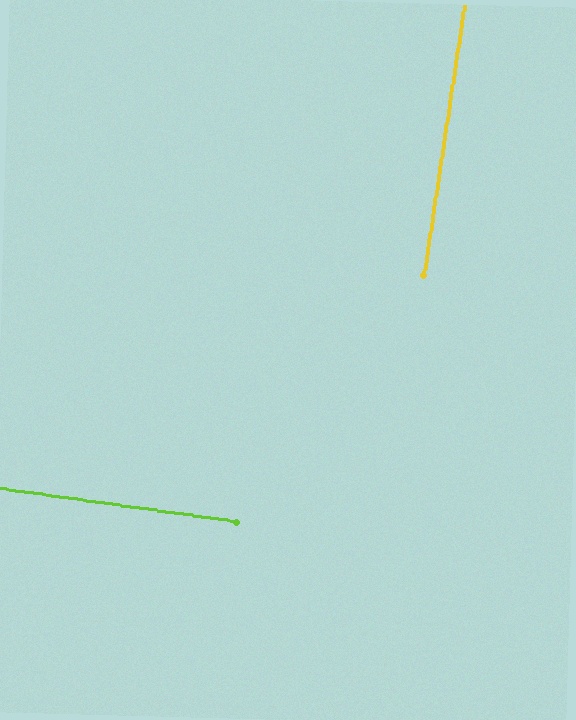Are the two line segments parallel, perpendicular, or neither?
Perpendicular — they meet at approximately 90°.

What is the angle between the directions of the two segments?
Approximately 90 degrees.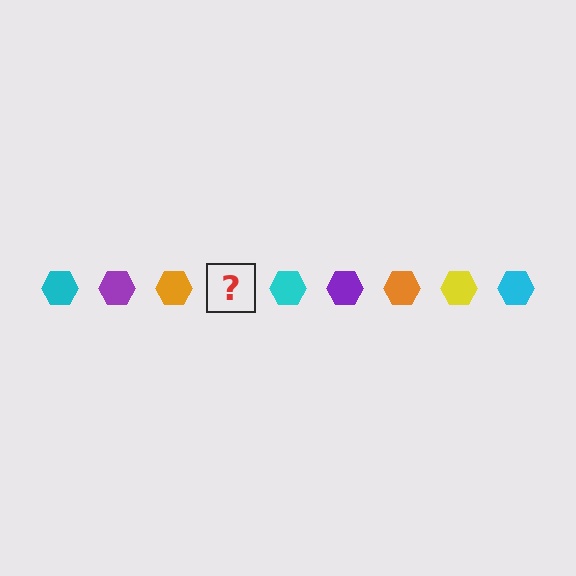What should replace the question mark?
The question mark should be replaced with a yellow hexagon.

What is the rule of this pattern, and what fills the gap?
The rule is that the pattern cycles through cyan, purple, orange, yellow hexagons. The gap should be filled with a yellow hexagon.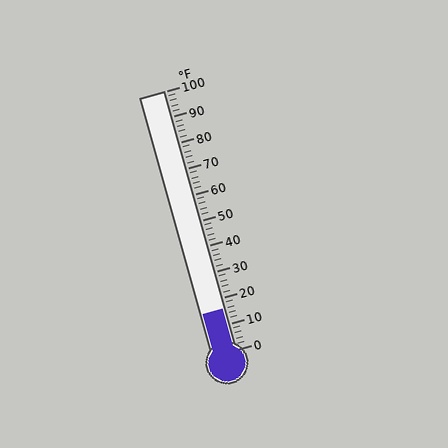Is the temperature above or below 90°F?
The temperature is below 90°F.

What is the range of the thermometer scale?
The thermometer scale ranges from 0°F to 100°F.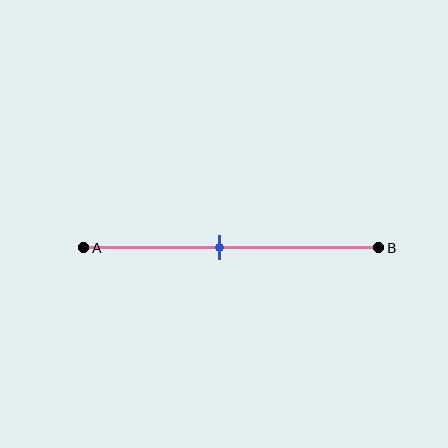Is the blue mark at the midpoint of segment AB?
No, the mark is at about 45% from A, not at the 50% midpoint.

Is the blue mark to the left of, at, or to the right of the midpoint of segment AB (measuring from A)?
The blue mark is to the left of the midpoint of segment AB.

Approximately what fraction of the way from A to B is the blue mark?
The blue mark is approximately 45% of the way from A to B.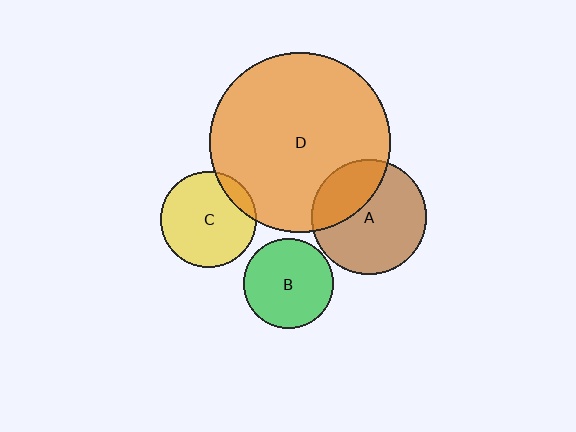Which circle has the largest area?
Circle D (orange).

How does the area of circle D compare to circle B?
Approximately 4.0 times.